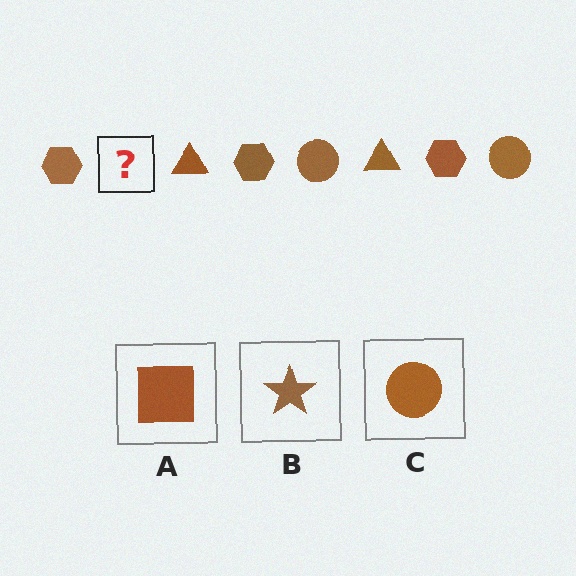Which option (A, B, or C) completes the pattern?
C.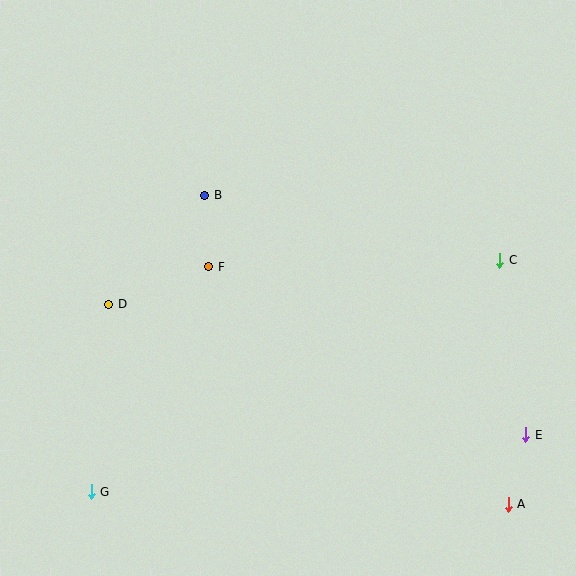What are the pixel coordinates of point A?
Point A is at (508, 504).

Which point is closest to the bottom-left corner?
Point G is closest to the bottom-left corner.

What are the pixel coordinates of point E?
Point E is at (526, 435).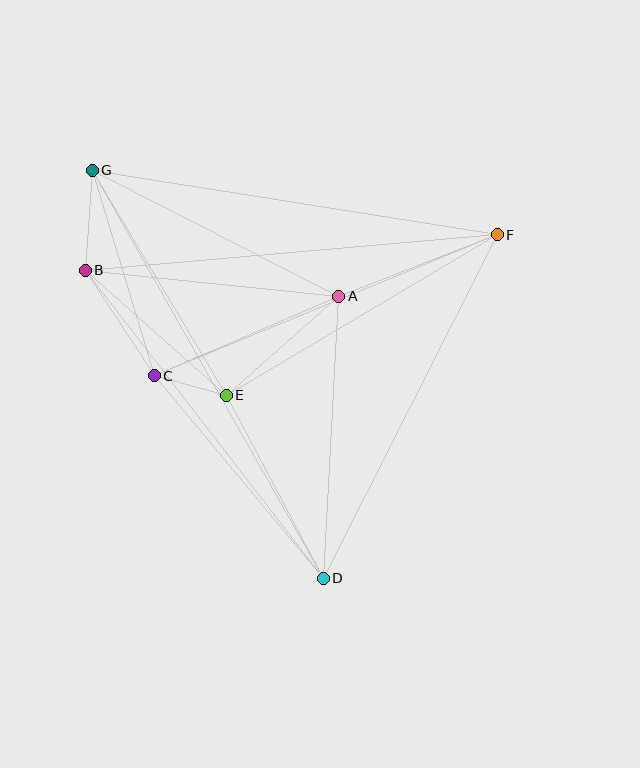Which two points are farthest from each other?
Points D and G are farthest from each other.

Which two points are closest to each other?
Points C and E are closest to each other.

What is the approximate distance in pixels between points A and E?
The distance between A and E is approximately 150 pixels.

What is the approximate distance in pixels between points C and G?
The distance between C and G is approximately 214 pixels.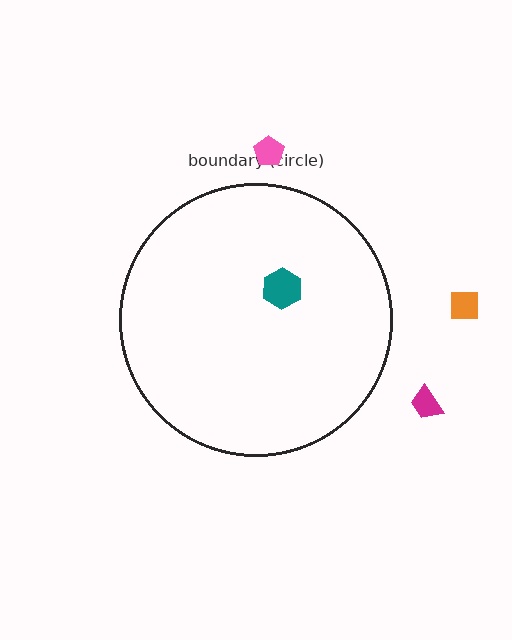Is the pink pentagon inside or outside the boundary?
Outside.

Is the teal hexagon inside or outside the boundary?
Inside.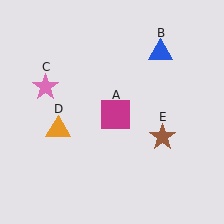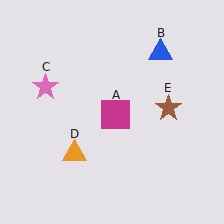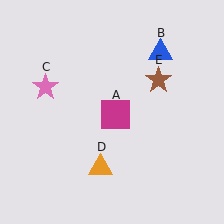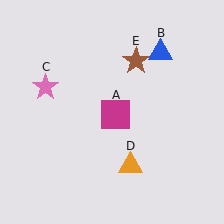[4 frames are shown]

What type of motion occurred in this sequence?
The orange triangle (object D), brown star (object E) rotated counterclockwise around the center of the scene.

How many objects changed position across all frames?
2 objects changed position: orange triangle (object D), brown star (object E).